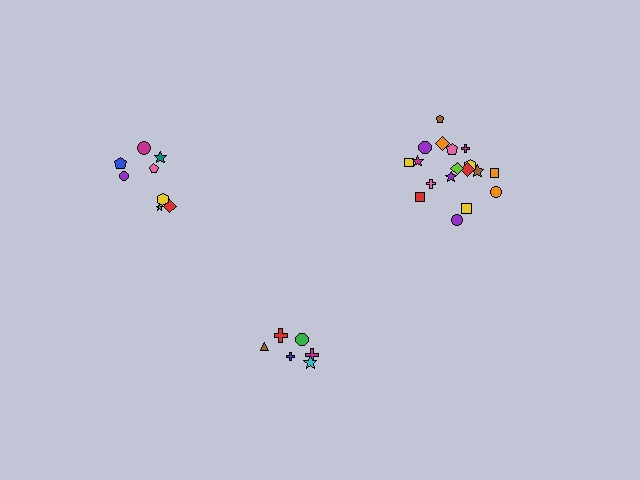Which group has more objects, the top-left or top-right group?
The top-right group.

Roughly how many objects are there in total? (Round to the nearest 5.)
Roughly 30 objects in total.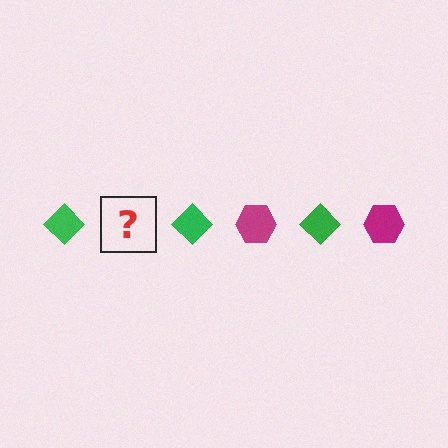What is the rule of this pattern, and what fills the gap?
The rule is that the pattern alternates between green diamond and magenta hexagon. The gap should be filled with a magenta hexagon.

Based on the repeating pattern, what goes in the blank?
The blank should be a magenta hexagon.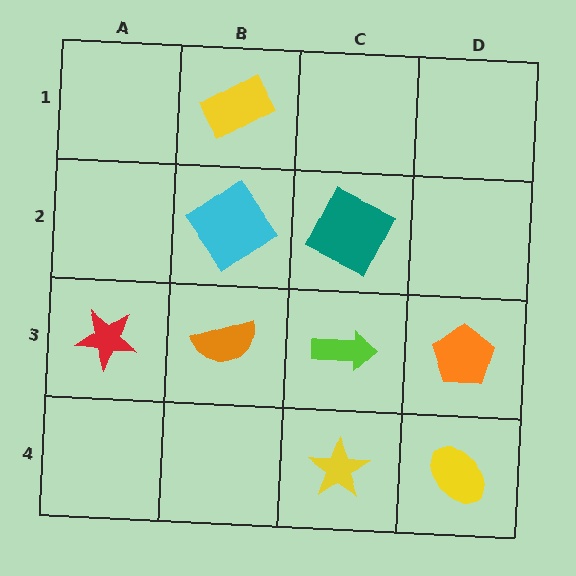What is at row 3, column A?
A red star.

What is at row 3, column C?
A lime arrow.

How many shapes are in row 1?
1 shape.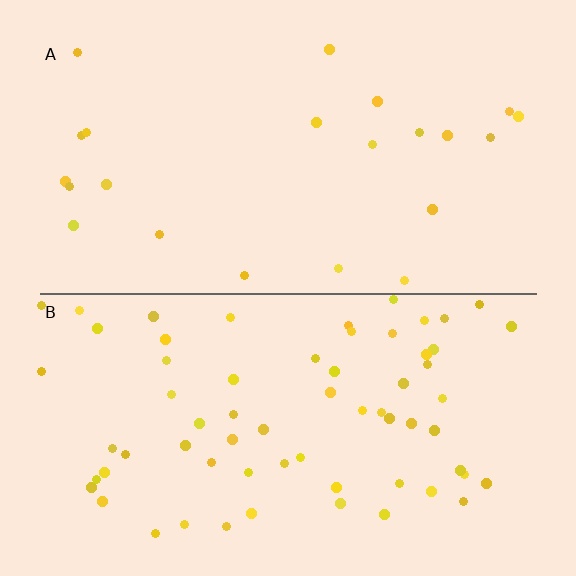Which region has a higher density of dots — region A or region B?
B (the bottom).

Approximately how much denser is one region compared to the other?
Approximately 2.9× — region B over region A.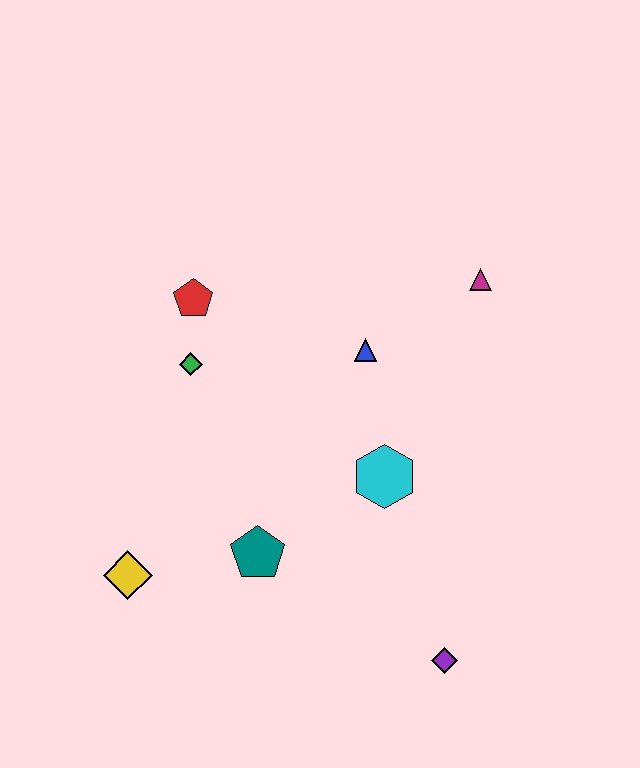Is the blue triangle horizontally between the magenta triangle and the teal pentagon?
Yes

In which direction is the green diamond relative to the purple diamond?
The green diamond is above the purple diamond.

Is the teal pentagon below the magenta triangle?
Yes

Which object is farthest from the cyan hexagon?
The yellow diamond is farthest from the cyan hexagon.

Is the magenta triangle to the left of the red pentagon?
No